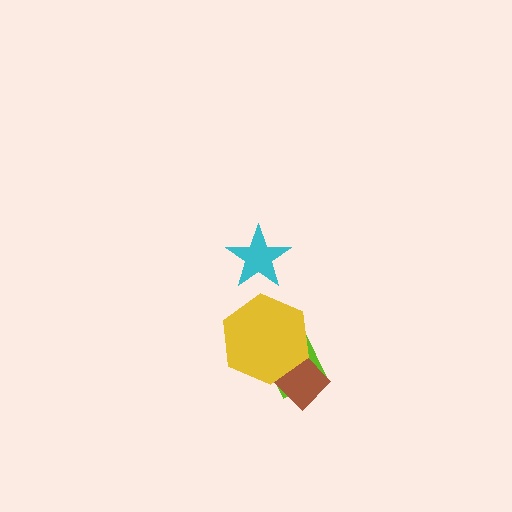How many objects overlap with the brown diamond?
2 objects overlap with the brown diamond.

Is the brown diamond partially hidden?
Yes, it is partially covered by another shape.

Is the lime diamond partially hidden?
Yes, it is partially covered by another shape.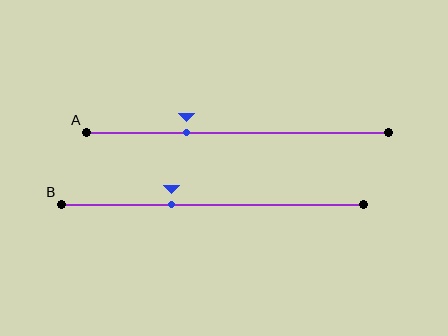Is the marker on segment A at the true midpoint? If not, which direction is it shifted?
No, the marker on segment A is shifted to the left by about 17% of the segment length.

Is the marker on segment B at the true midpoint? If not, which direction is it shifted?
No, the marker on segment B is shifted to the left by about 13% of the segment length.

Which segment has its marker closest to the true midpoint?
Segment B has its marker closest to the true midpoint.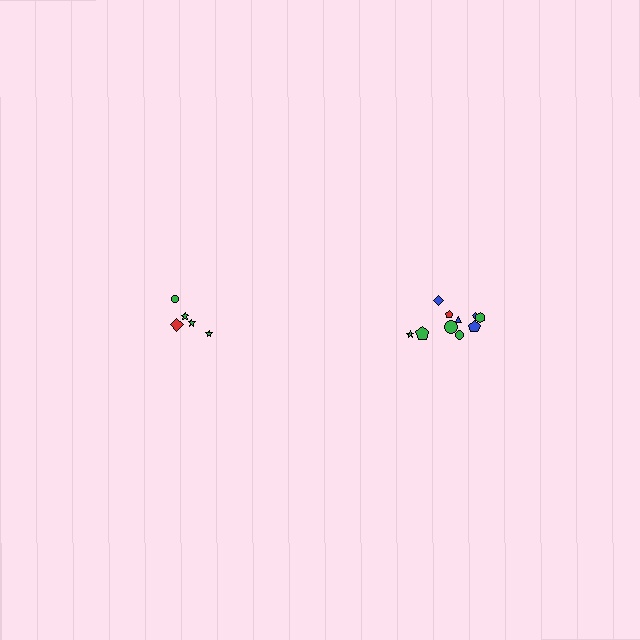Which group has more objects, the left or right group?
The right group.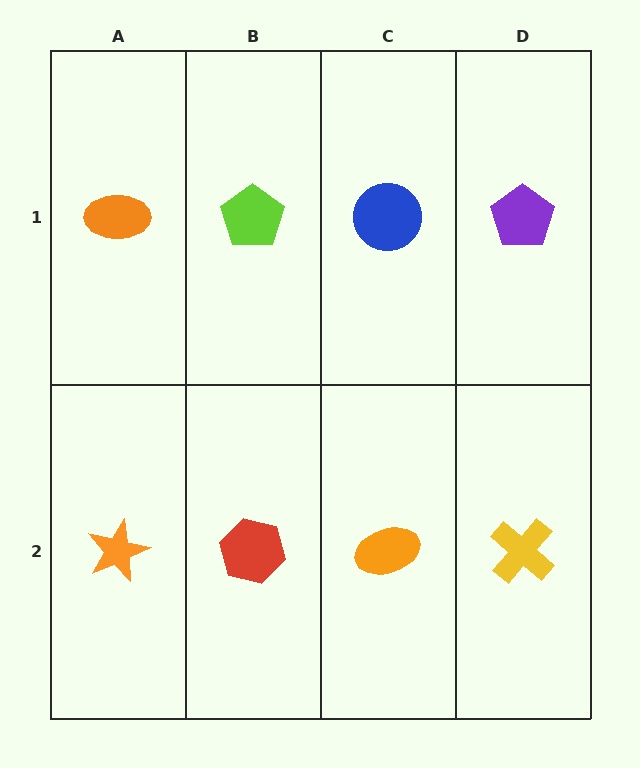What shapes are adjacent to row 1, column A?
An orange star (row 2, column A), a lime pentagon (row 1, column B).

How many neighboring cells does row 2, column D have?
2.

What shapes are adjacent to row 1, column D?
A yellow cross (row 2, column D), a blue circle (row 1, column C).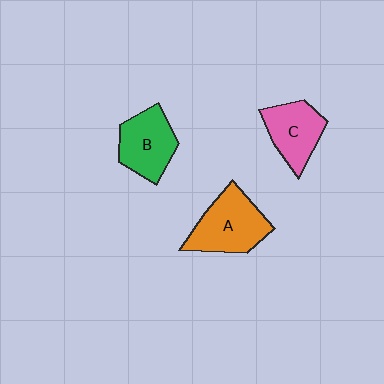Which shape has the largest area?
Shape A (orange).